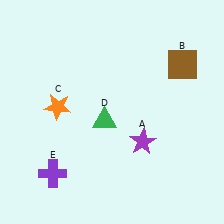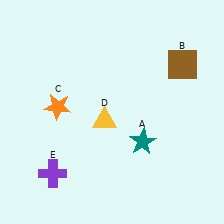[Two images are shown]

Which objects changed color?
A changed from purple to teal. D changed from green to yellow.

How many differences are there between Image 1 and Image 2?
There are 2 differences between the two images.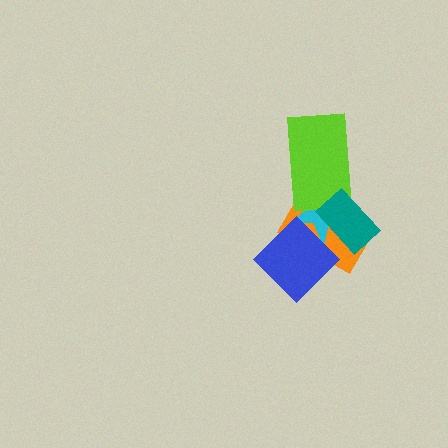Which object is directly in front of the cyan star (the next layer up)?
The lime rectangle is directly in front of the cyan star.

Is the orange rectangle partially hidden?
Yes, it is partially covered by another shape.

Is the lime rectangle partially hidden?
Yes, it is partially covered by another shape.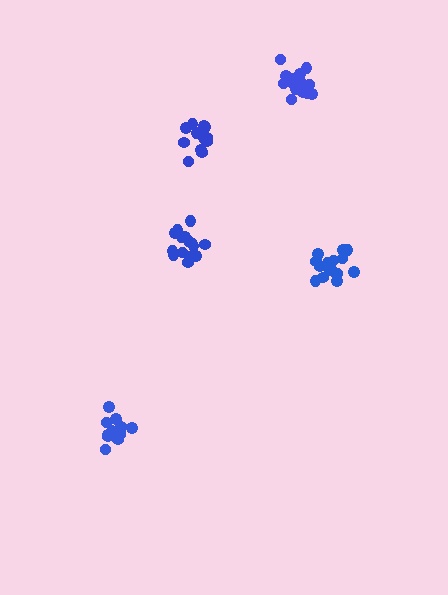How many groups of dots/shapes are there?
There are 5 groups.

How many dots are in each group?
Group 1: 14 dots, Group 2: 15 dots, Group 3: 16 dots, Group 4: 13 dots, Group 5: 18 dots (76 total).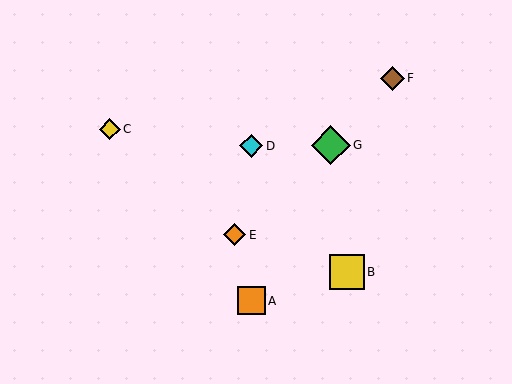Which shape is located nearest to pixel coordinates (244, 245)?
The orange diamond (labeled E) at (235, 235) is nearest to that location.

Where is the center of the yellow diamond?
The center of the yellow diamond is at (110, 129).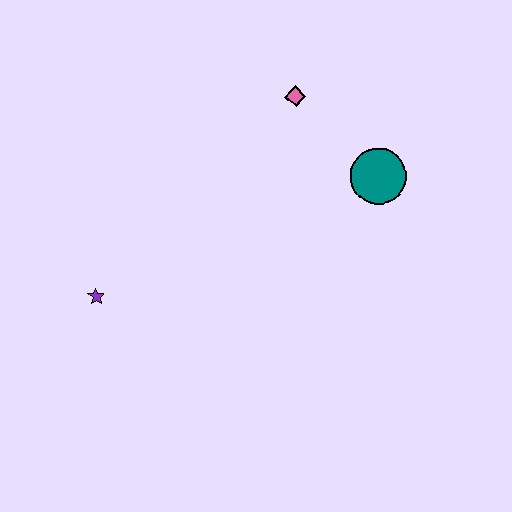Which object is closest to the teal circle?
The pink diamond is closest to the teal circle.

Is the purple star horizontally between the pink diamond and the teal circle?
No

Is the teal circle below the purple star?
No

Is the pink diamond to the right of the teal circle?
No